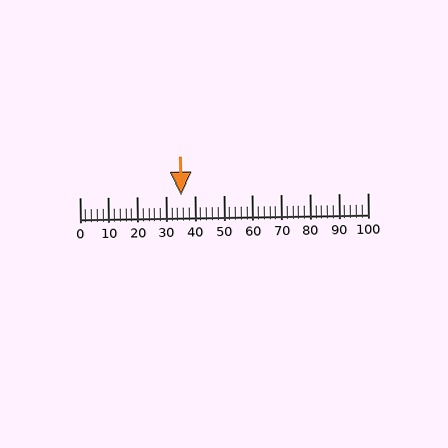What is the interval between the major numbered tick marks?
The major tick marks are spaced 10 units apart.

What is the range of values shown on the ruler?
The ruler shows values from 0 to 100.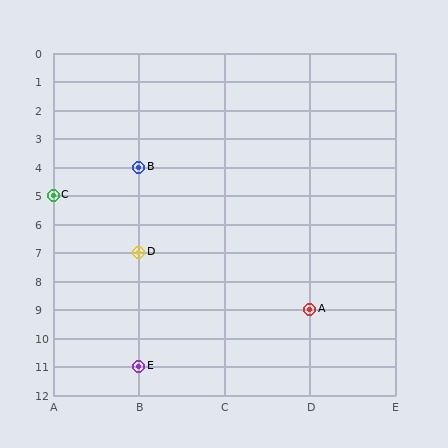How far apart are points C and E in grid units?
Points C and E are 1 column and 6 rows apart (about 6.1 grid units diagonally).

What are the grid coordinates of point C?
Point C is at grid coordinates (A, 5).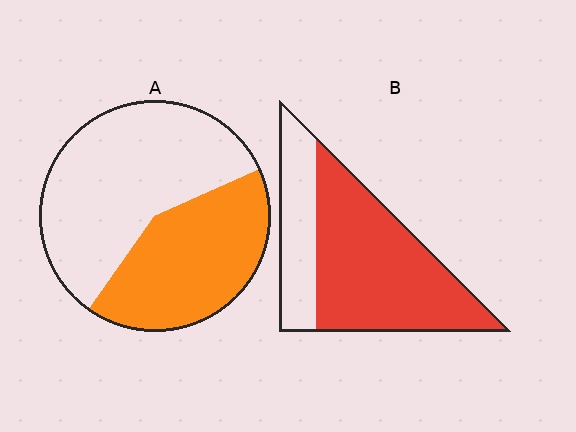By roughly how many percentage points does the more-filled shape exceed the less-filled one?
By roughly 30 percentage points (B over A).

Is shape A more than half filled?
No.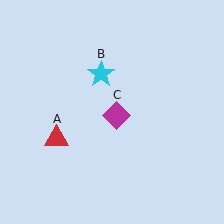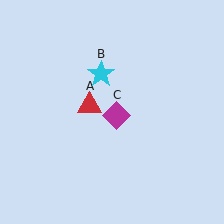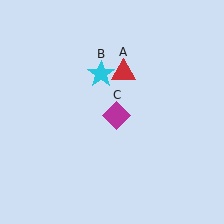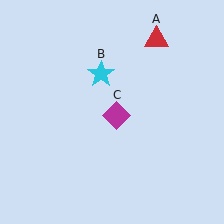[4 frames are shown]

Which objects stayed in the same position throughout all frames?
Cyan star (object B) and magenta diamond (object C) remained stationary.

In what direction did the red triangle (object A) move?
The red triangle (object A) moved up and to the right.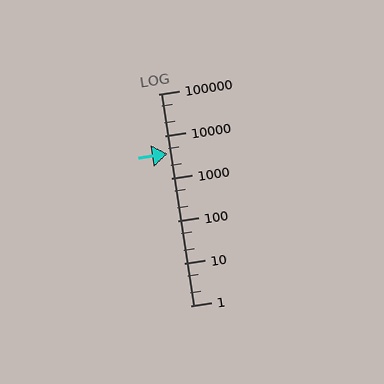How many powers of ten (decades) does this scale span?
The scale spans 5 decades, from 1 to 100000.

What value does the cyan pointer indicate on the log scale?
The pointer indicates approximately 3800.